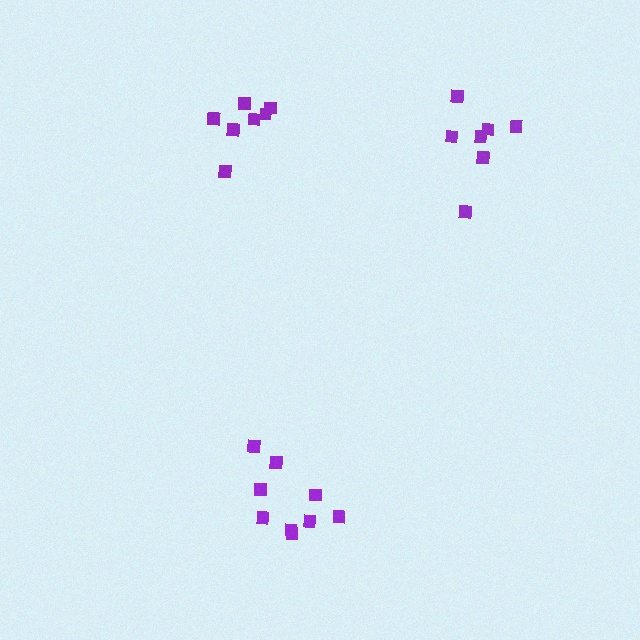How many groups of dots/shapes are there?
There are 3 groups.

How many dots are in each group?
Group 1: 7 dots, Group 2: 9 dots, Group 3: 7 dots (23 total).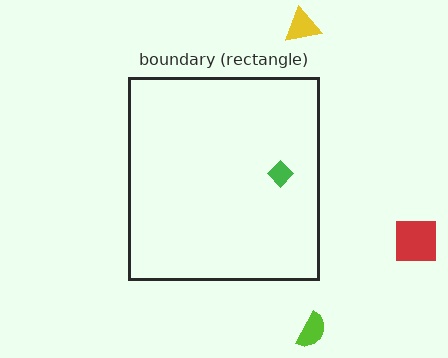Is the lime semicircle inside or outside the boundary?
Outside.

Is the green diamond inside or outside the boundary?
Inside.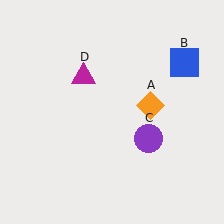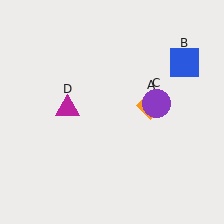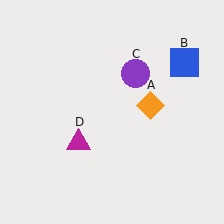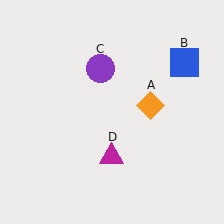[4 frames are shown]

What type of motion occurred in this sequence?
The purple circle (object C), magenta triangle (object D) rotated counterclockwise around the center of the scene.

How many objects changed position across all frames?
2 objects changed position: purple circle (object C), magenta triangle (object D).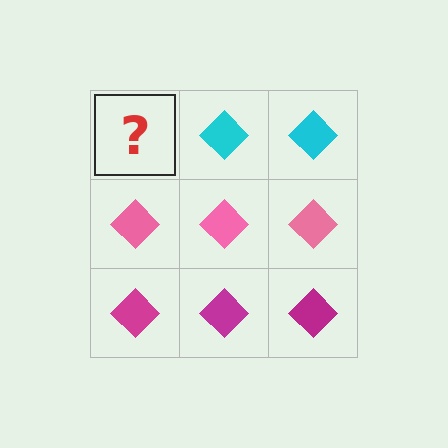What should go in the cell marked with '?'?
The missing cell should contain a cyan diamond.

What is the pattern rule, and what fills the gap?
The rule is that each row has a consistent color. The gap should be filled with a cyan diamond.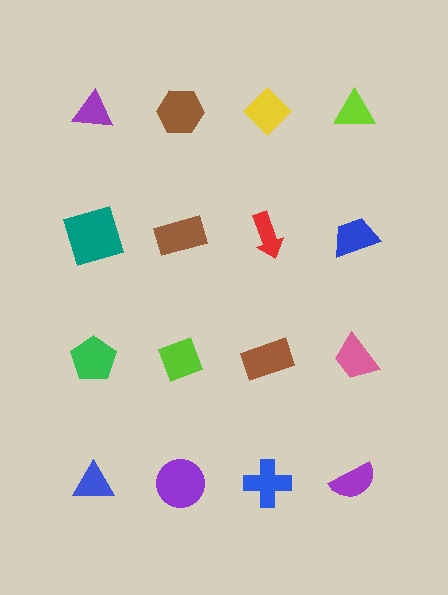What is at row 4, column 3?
A blue cross.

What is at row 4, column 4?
A purple semicircle.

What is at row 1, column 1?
A purple triangle.